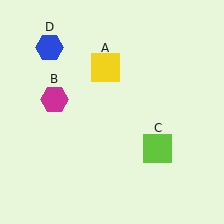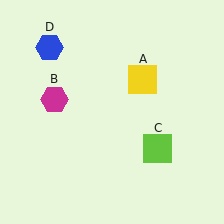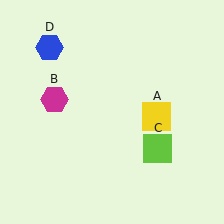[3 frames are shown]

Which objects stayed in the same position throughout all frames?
Magenta hexagon (object B) and lime square (object C) and blue hexagon (object D) remained stationary.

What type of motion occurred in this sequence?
The yellow square (object A) rotated clockwise around the center of the scene.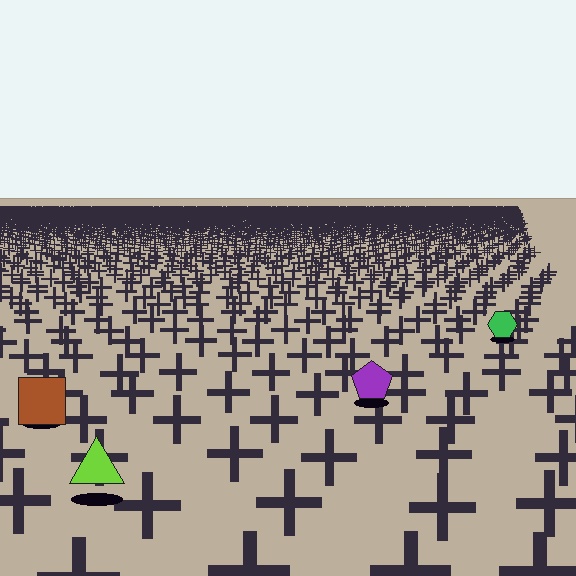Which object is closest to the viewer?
The lime triangle is closest. The texture marks near it are larger and more spread out.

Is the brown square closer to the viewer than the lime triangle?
No. The lime triangle is closer — you can tell from the texture gradient: the ground texture is coarser near it.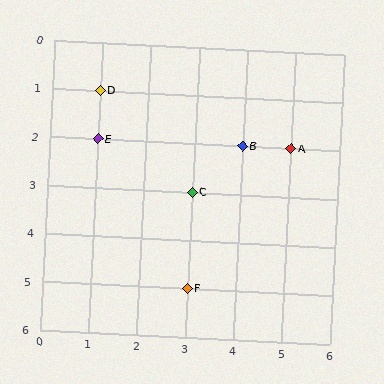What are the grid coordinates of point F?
Point F is at grid coordinates (3, 5).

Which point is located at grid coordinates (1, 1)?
Point D is at (1, 1).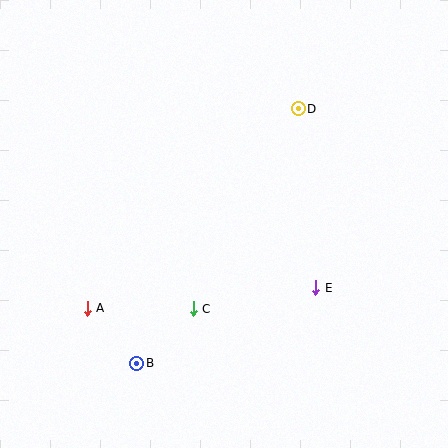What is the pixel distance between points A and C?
The distance between A and C is 106 pixels.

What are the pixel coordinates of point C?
Point C is at (193, 309).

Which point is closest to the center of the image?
Point C at (193, 309) is closest to the center.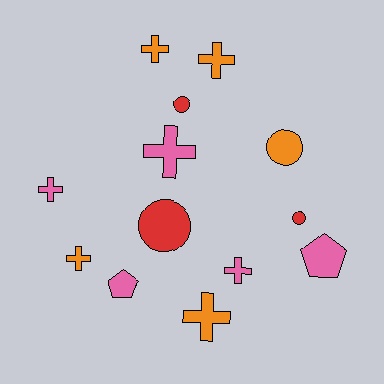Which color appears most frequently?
Pink, with 5 objects.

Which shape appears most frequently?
Cross, with 7 objects.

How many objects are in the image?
There are 13 objects.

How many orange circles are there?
There is 1 orange circle.